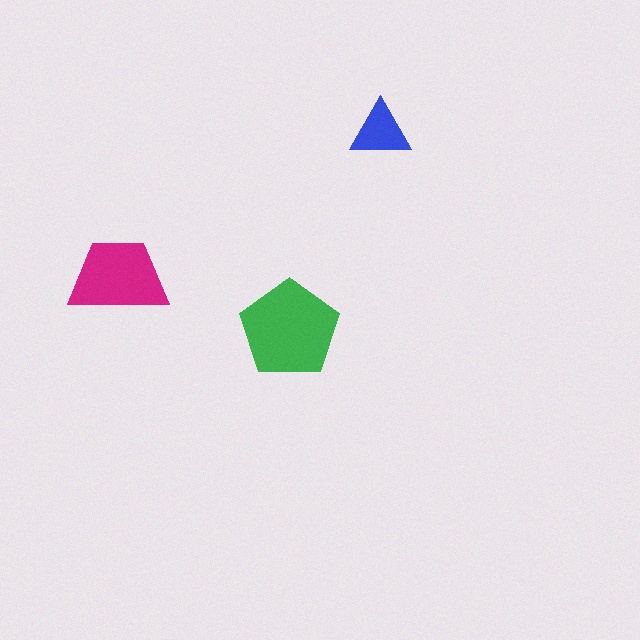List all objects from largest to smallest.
The green pentagon, the magenta trapezoid, the blue triangle.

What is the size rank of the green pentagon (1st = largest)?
1st.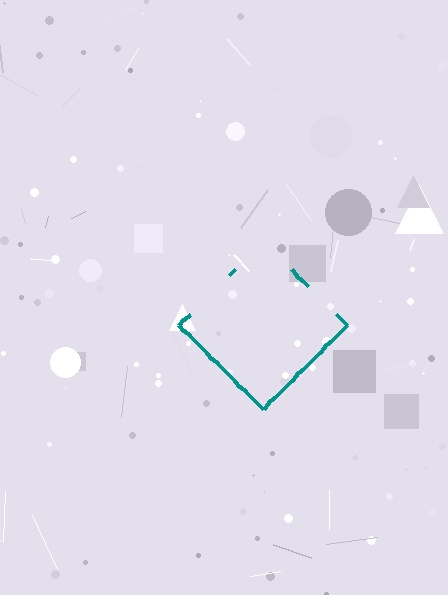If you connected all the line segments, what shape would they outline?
They would outline a diamond.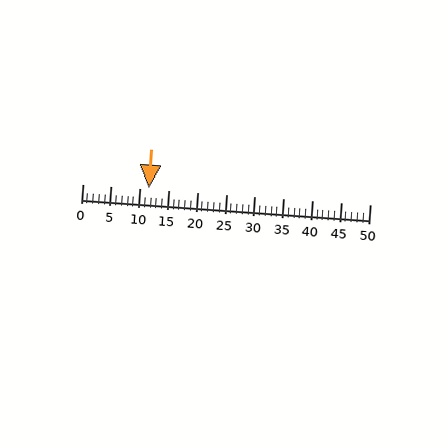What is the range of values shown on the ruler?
The ruler shows values from 0 to 50.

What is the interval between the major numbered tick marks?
The major tick marks are spaced 5 units apart.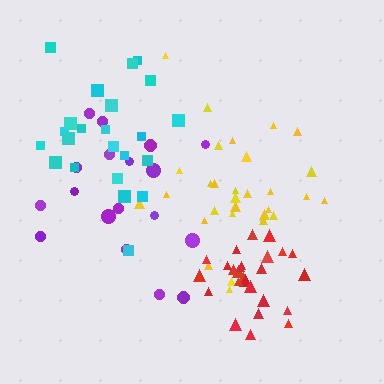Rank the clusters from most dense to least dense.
red, yellow, cyan, purple.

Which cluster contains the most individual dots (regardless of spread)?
Yellow (30).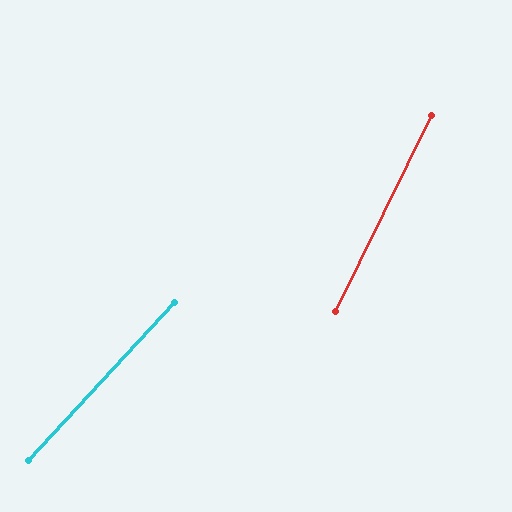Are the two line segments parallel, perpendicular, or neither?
Neither parallel nor perpendicular — they differ by about 17°.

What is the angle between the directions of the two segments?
Approximately 17 degrees.